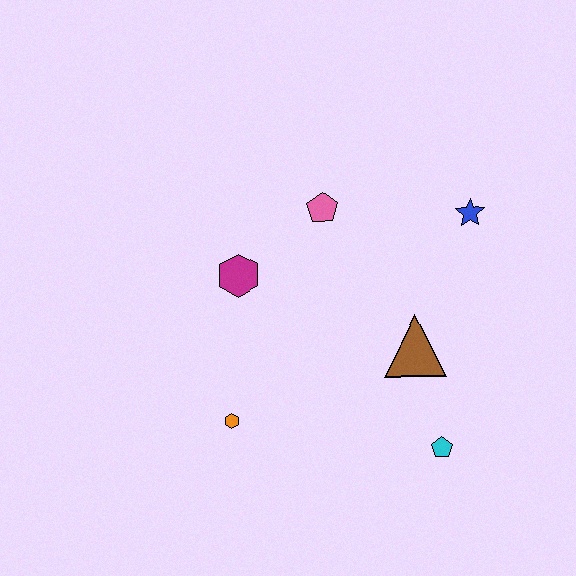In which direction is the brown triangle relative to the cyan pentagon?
The brown triangle is above the cyan pentagon.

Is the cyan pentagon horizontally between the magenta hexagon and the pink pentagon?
No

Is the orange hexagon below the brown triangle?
Yes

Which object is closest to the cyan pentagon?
The brown triangle is closest to the cyan pentagon.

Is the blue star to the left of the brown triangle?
No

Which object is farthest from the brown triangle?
The orange hexagon is farthest from the brown triangle.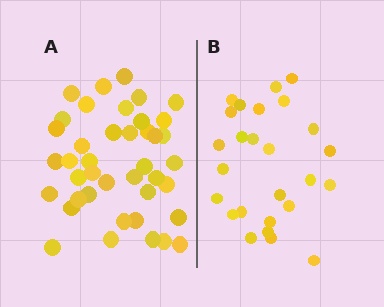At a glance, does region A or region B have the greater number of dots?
Region A (the left region) has more dots.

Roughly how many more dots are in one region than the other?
Region A has approximately 15 more dots than region B.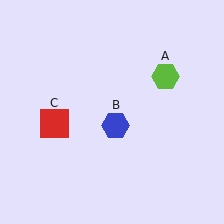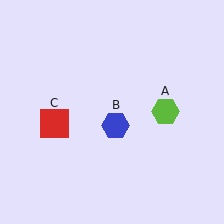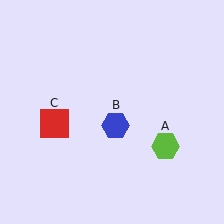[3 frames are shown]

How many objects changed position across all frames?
1 object changed position: lime hexagon (object A).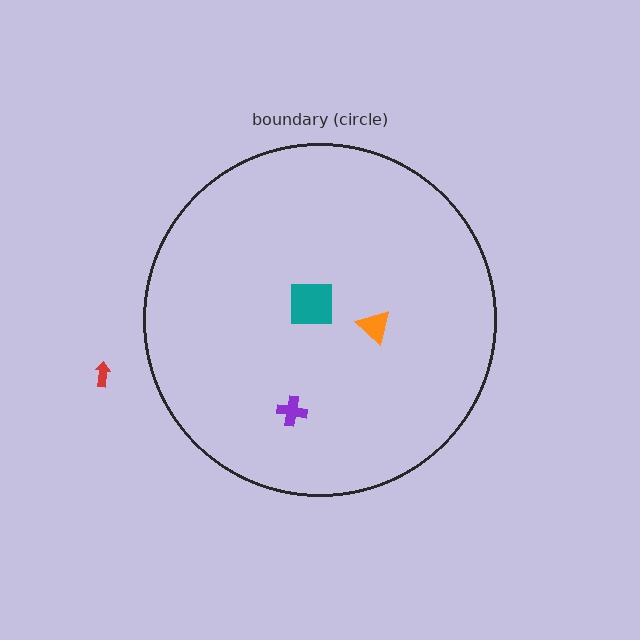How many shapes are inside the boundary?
3 inside, 1 outside.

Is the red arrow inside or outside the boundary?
Outside.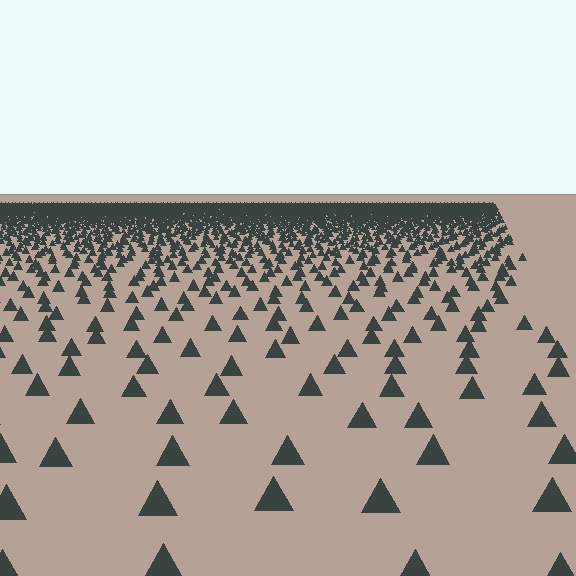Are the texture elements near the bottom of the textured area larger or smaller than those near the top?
Larger. Near the bottom, elements are closer to the viewer and appear at a bigger on-screen size.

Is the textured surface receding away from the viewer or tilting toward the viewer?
The surface is receding away from the viewer. Texture elements get smaller and denser toward the top.